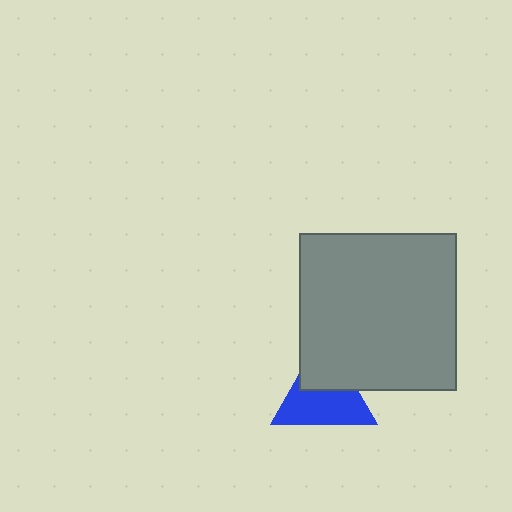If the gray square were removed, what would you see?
You would see the complete blue triangle.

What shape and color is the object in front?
The object in front is a gray square.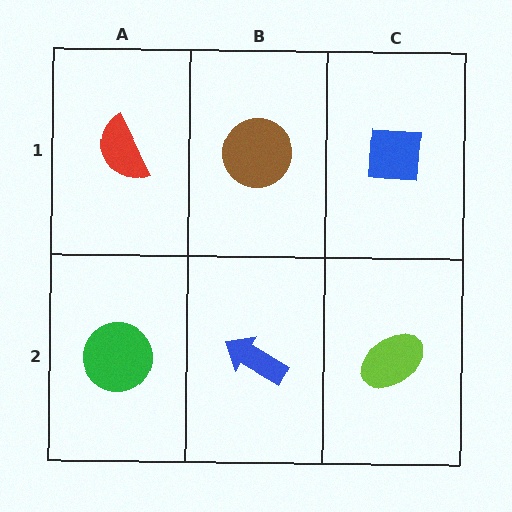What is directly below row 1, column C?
A lime ellipse.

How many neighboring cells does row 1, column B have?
3.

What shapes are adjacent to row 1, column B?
A blue arrow (row 2, column B), a red semicircle (row 1, column A), a blue square (row 1, column C).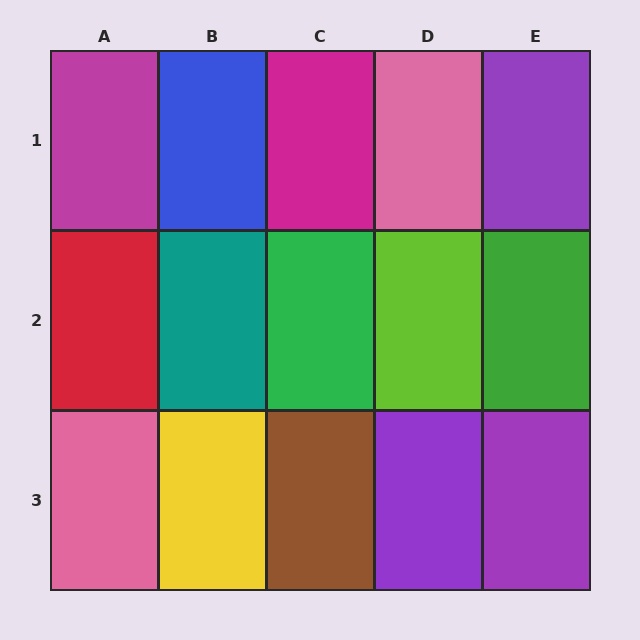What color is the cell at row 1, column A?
Magenta.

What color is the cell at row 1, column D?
Pink.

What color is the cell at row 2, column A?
Red.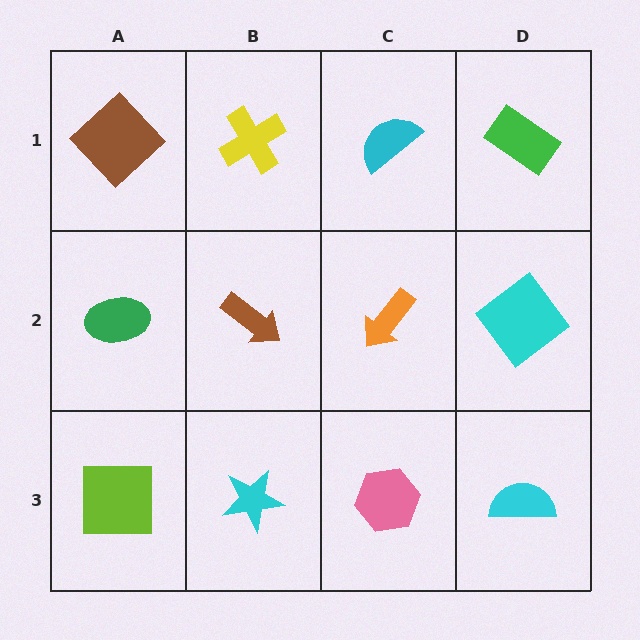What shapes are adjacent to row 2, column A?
A brown diamond (row 1, column A), a lime square (row 3, column A), a brown arrow (row 2, column B).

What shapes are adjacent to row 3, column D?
A cyan diamond (row 2, column D), a pink hexagon (row 3, column C).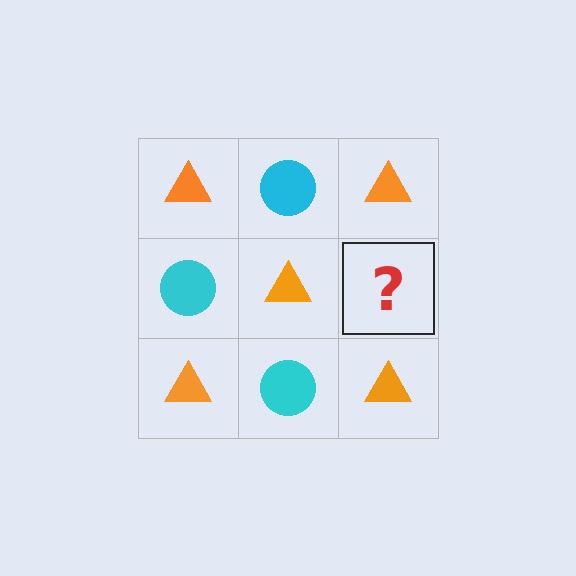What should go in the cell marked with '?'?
The missing cell should contain a cyan circle.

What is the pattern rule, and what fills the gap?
The rule is that it alternates orange triangle and cyan circle in a checkerboard pattern. The gap should be filled with a cyan circle.